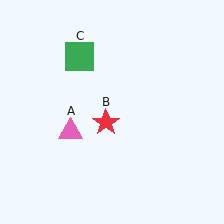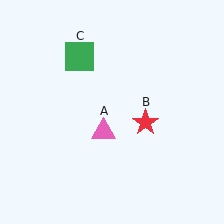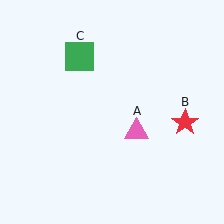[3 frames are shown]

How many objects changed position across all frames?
2 objects changed position: pink triangle (object A), red star (object B).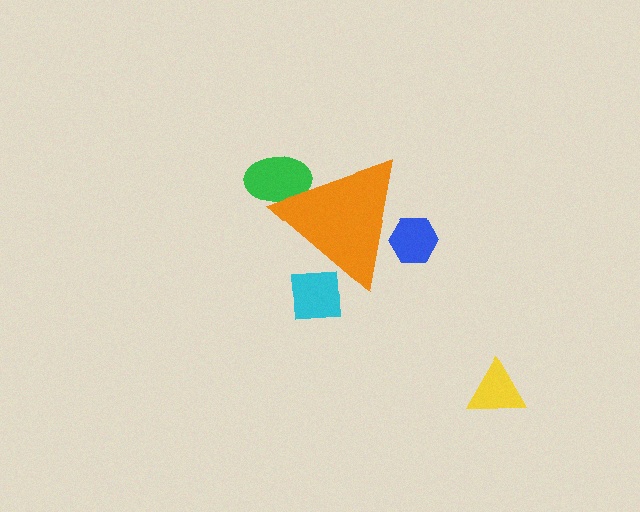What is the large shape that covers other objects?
An orange triangle.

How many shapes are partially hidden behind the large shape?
3 shapes are partially hidden.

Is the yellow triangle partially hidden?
No, the yellow triangle is fully visible.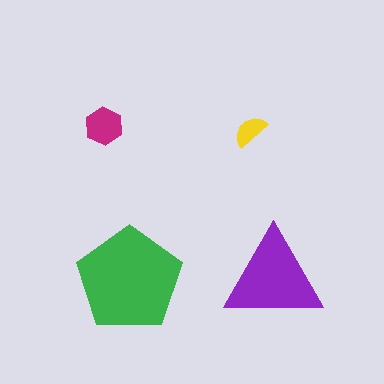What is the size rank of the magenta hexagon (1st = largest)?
3rd.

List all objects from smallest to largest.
The yellow semicircle, the magenta hexagon, the purple triangle, the green pentagon.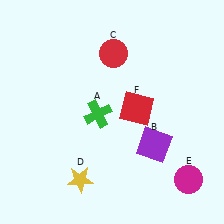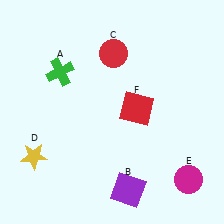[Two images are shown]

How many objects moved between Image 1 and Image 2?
3 objects moved between the two images.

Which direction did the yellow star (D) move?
The yellow star (D) moved left.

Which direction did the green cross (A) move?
The green cross (A) moved up.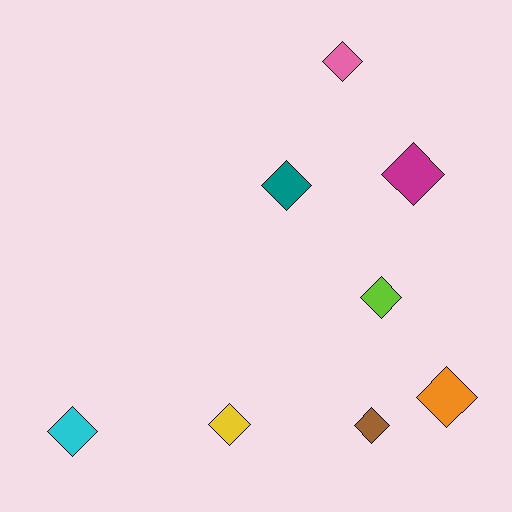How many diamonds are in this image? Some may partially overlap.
There are 8 diamonds.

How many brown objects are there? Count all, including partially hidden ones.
There is 1 brown object.